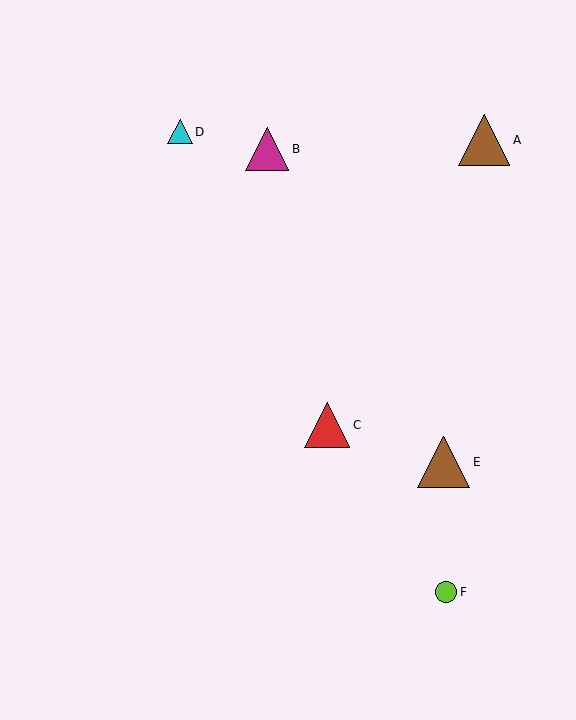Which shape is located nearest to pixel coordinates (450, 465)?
The brown triangle (labeled E) at (444, 462) is nearest to that location.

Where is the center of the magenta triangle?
The center of the magenta triangle is at (267, 149).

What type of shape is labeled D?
Shape D is a cyan triangle.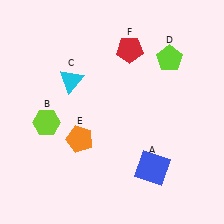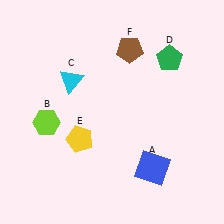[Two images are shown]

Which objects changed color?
D changed from lime to green. E changed from orange to yellow. F changed from red to brown.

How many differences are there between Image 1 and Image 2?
There are 3 differences between the two images.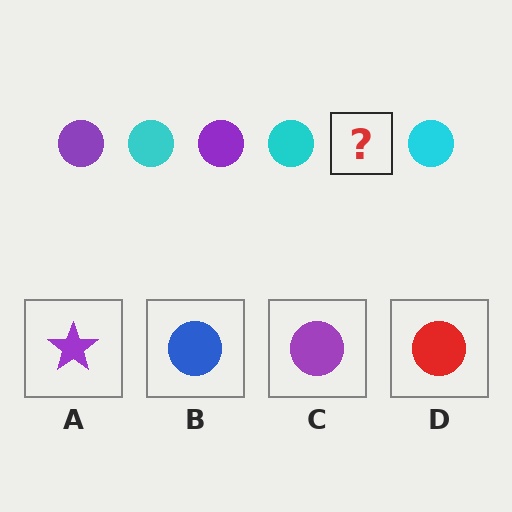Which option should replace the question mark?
Option C.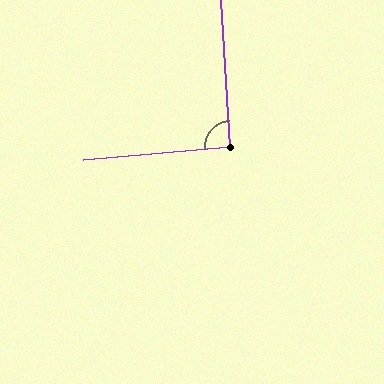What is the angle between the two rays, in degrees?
Approximately 91 degrees.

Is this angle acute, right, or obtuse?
It is approximately a right angle.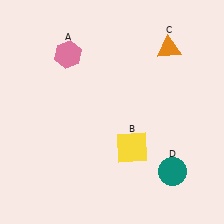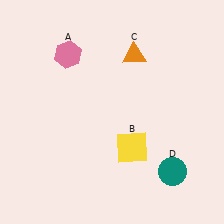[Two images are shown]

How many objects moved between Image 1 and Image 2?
1 object moved between the two images.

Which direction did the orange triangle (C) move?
The orange triangle (C) moved left.